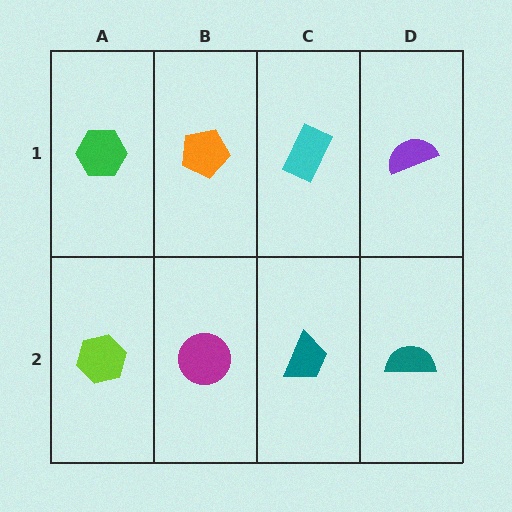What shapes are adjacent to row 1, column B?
A magenta circle (row 2, column B), a green hexagon (row 1, column A), a cyan rectangle (row 1, column C).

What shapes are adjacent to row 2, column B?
An orange pentagon (row 1, column B), a lime hexagon (row 2, column A), a teal trapezoid (row 2, column C).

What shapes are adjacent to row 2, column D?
A purple semicircle (row 1, column D), a teal trapezoid (row 2, column C).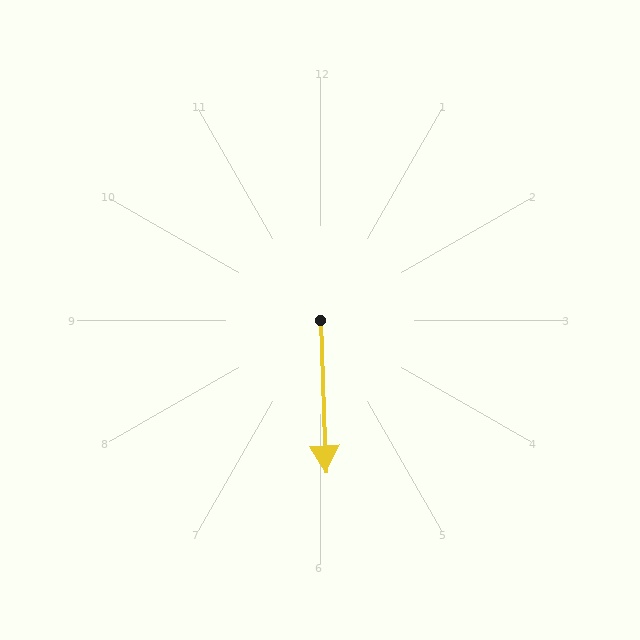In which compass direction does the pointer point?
South.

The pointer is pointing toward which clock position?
Roughly 6 o'clock.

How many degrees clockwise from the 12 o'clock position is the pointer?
Approximately 178 degrees.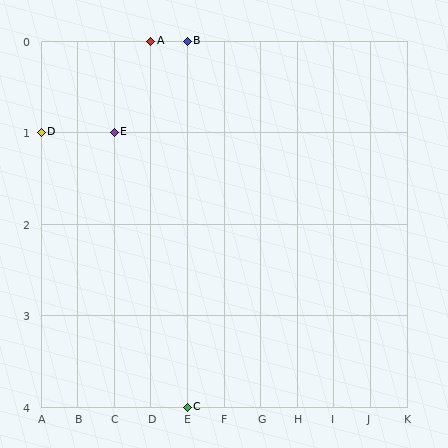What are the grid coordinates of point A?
Point A is at grid coordinates (D, 0).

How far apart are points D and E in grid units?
Points D and E are 2 columns apart.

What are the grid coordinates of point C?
Point C is at grid coordinates (E, 4).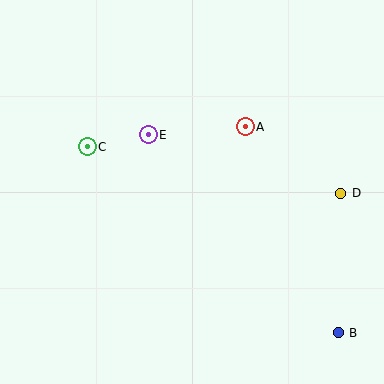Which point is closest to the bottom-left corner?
Point C is closest to the bottom-left corner.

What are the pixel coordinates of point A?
Point A is at (245, 127).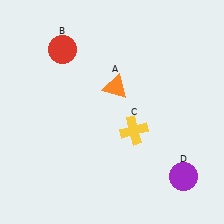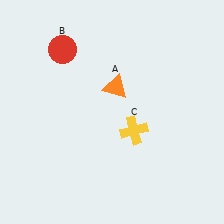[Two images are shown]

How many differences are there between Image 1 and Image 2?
There is 1 difference between the two images.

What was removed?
The purple circle (D) was removed in Image 2.